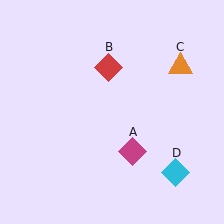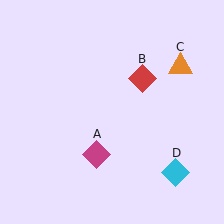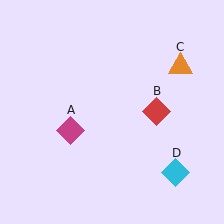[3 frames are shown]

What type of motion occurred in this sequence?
The magenta diamond (object A), red diamond (object B) rotated clockwise around the center of the scene.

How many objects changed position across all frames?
2 objects changed position: magenta diamond (object A), red diamond (object B).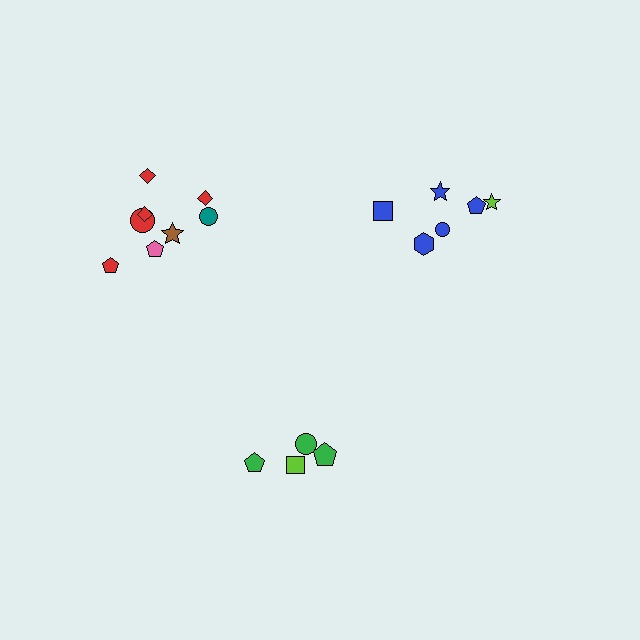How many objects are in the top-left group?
There are 8 objects.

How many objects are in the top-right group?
There are 6 objects.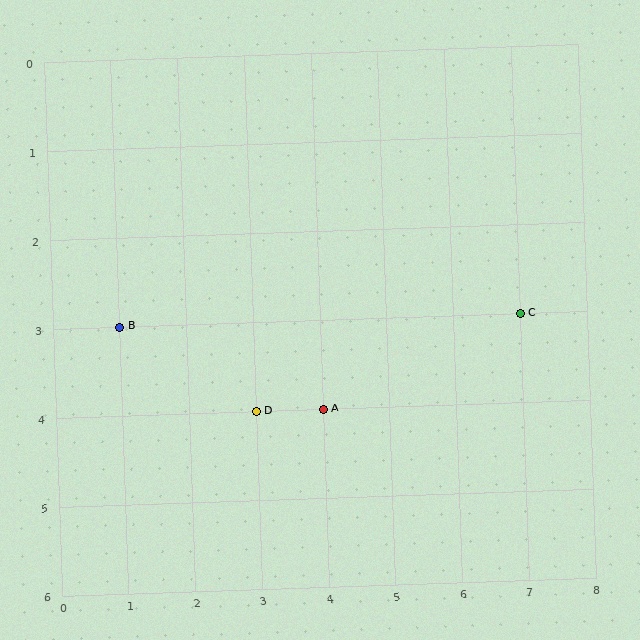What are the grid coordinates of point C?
Point C is at grid coordinates (7, 3).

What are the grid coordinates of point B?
Point B is at grid coordinates (1, 3).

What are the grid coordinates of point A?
Point A is at grid coordinates (4, 4).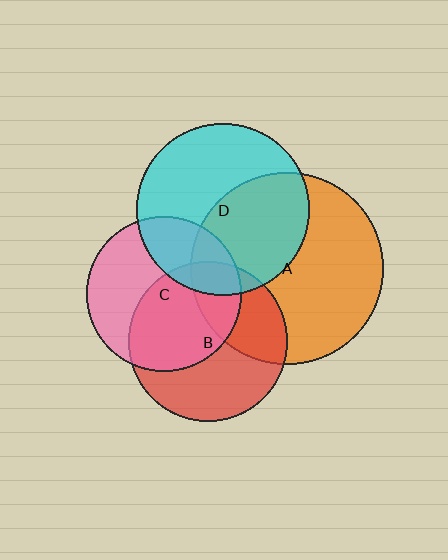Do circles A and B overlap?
Yes.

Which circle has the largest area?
Circle A (orange).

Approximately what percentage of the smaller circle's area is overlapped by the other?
Approximately 35%.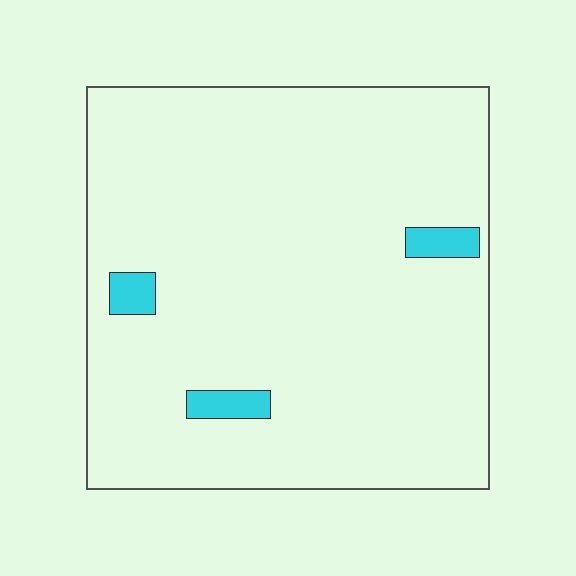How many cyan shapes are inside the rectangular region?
3.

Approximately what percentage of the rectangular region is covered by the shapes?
Approximately 5%.